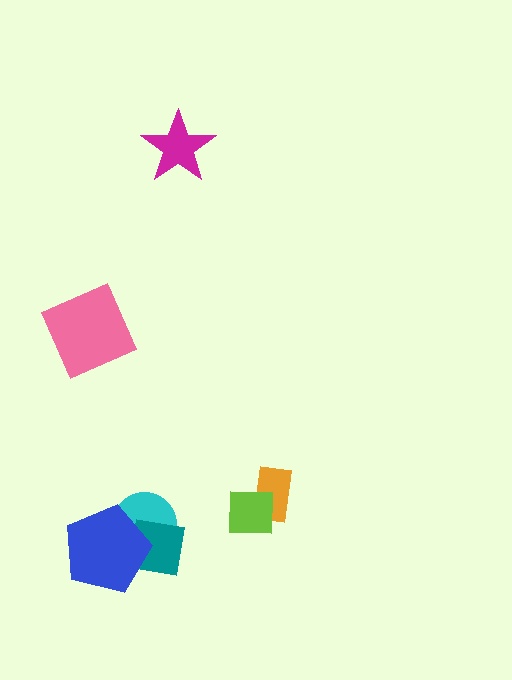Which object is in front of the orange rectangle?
The lime square is in front of the orange rectangle.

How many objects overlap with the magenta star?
0 objects overlap with the magenta star.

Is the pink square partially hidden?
No, no other shape covers it.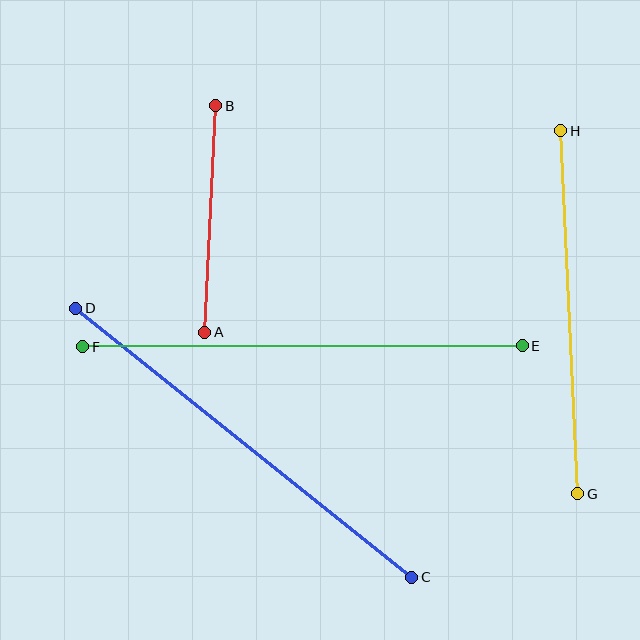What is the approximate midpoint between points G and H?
The midpoint is at approximately (569, 312) pixels.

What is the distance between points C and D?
The distance is approximately 430 pixels.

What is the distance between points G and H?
The distance is approximately 363 pixels.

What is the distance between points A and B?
The distance is approximately 227 pixels.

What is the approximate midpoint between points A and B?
The midpoint is at approximately (210, 219) pixels.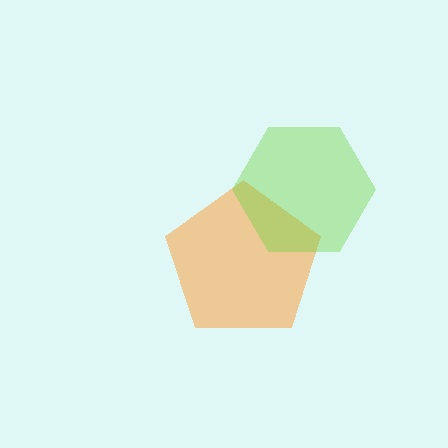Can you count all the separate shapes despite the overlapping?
Yes, there are 2 separate shapes.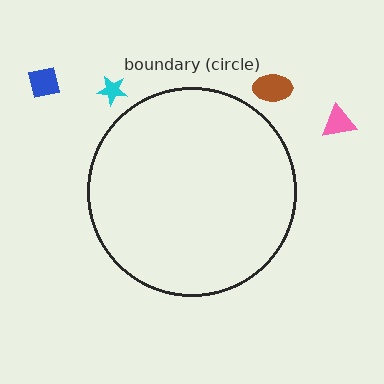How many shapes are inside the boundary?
0 inside, 4 outside.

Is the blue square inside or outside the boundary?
Outside.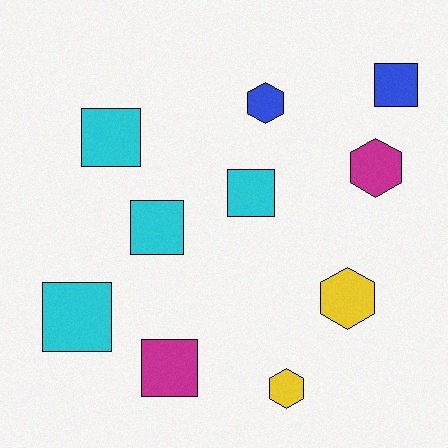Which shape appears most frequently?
Square, with 6 objects.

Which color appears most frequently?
Cyan, with 4 objects.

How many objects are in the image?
There are 10 objects.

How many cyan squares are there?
There are 4 cyan squares.